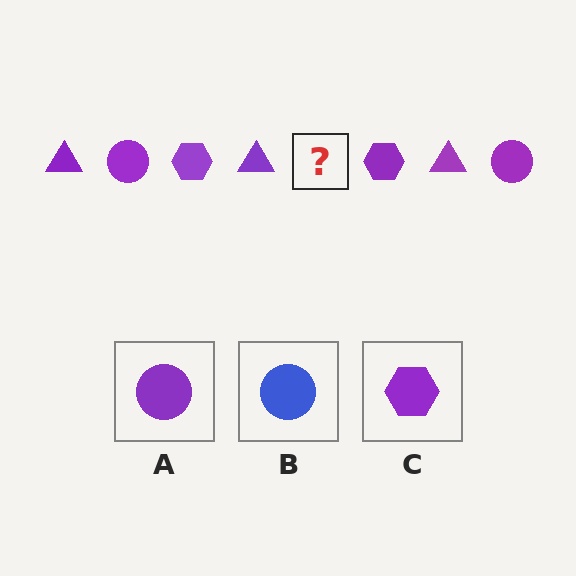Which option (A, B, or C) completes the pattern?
A.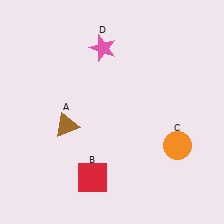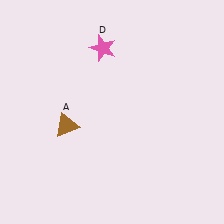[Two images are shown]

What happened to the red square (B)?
The red square (B) was removed in Image 2. It was in the bottom-left area of Image 1.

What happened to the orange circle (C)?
The orange circle (C) was removed in Image 2. It was in the bottom-right area of Image 1.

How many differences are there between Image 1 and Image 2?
There are 2 differences between the two images.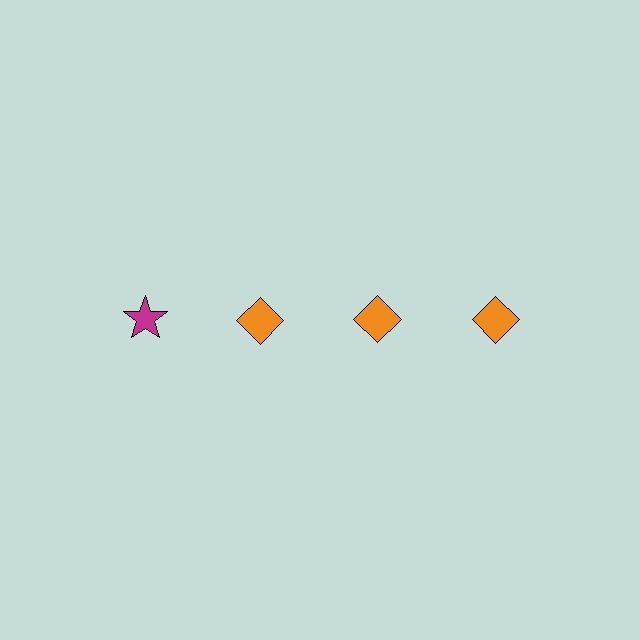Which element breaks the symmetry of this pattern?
The magenta star in the top row, leftmost column breaks the symmetry. All other shapes are orange diamonds.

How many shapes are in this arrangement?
There are 4 shapes arranged in a grid pattern.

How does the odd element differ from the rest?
It differs in both color (magenta instead of orange) and shape (star instead of diamond).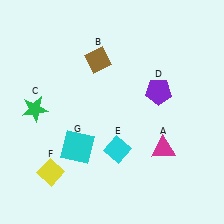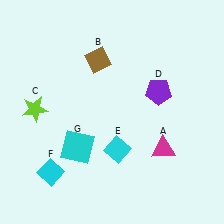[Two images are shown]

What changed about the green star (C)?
In Image 1, C is green. In Image 2, it changed to lime.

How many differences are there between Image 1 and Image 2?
There are 2 differences between the two images.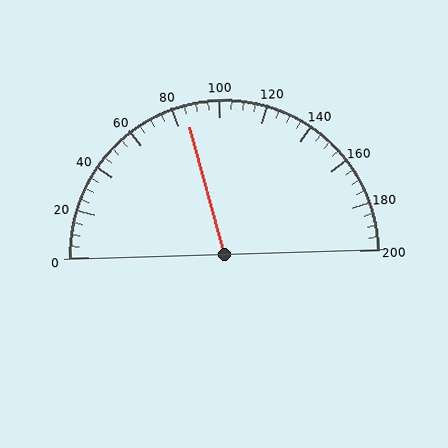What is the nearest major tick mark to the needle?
The nearest major tick mark is 80.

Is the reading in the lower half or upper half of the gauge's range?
The reading is in the lower half of the range (0 to 200).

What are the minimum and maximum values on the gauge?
The gauge ranges from 0 to 200.